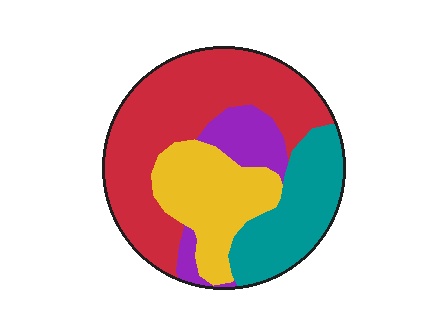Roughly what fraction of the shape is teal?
Teal covers around 20% of the shape.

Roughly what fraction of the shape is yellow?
Yellow covers 22% of the shape.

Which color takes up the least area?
Purple, at roughly 10%.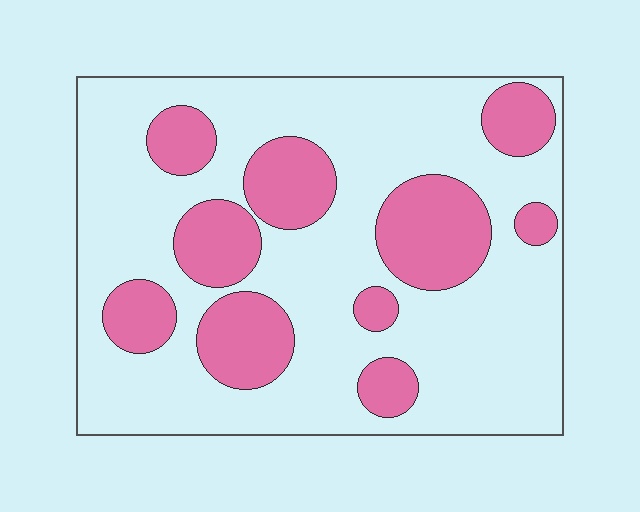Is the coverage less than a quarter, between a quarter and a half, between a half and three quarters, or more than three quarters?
Between a quarter and a half.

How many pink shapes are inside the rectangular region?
10.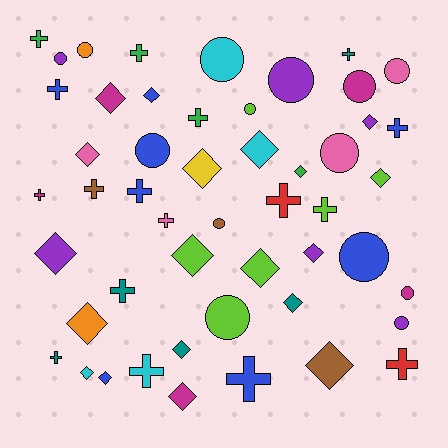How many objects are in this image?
There are 50 objects.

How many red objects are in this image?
There are 2 red objects.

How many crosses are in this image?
There are 17 crosses.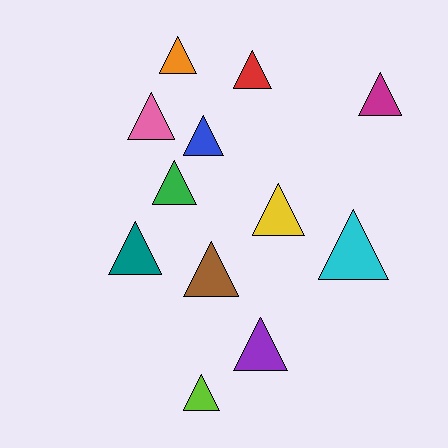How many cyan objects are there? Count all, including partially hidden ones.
There is 1 cyan object.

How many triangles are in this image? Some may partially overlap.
There are 12 triangles.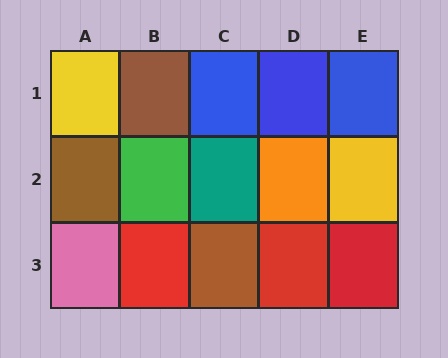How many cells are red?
3 cells are red.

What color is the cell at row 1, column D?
Blue.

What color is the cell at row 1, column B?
Brown.